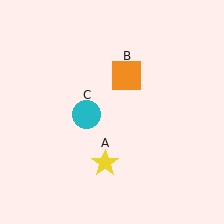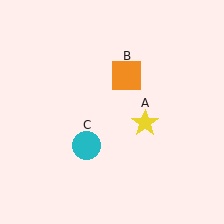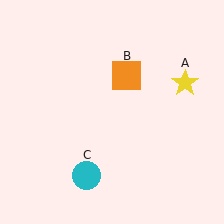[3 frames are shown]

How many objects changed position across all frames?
2 objects changed position: yellow star (object A), cyan circle (object C).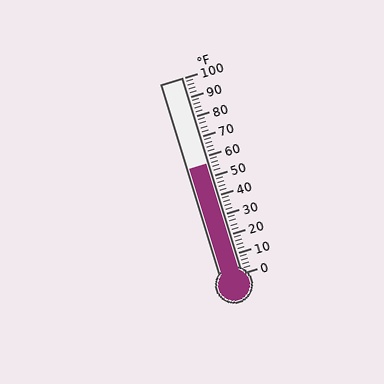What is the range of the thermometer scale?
The thermometer scale ranges from 0°F to 100°F.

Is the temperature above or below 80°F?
The temperature is below 80°F.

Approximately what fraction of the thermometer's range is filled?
The thermometer is filled to approximately 55% of its range.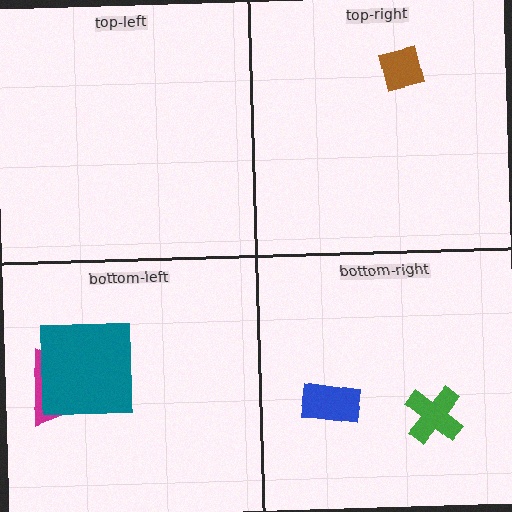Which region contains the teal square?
The bottom-left region.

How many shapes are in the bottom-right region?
2.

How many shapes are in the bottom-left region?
2.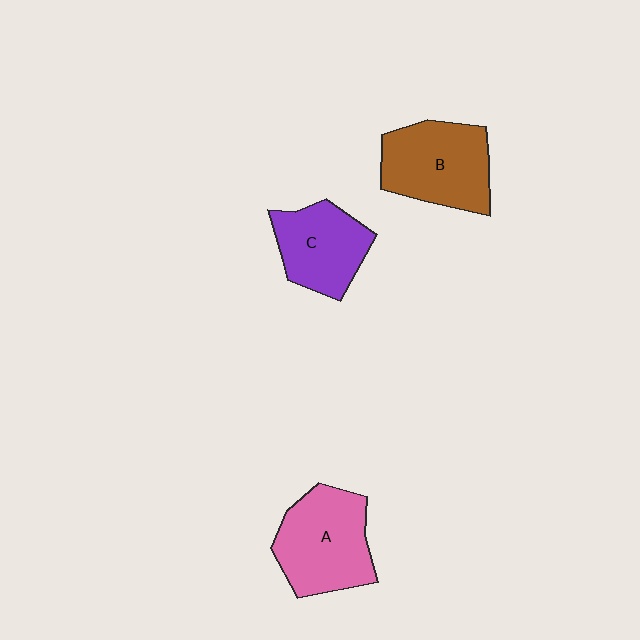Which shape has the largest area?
Shape A (pink).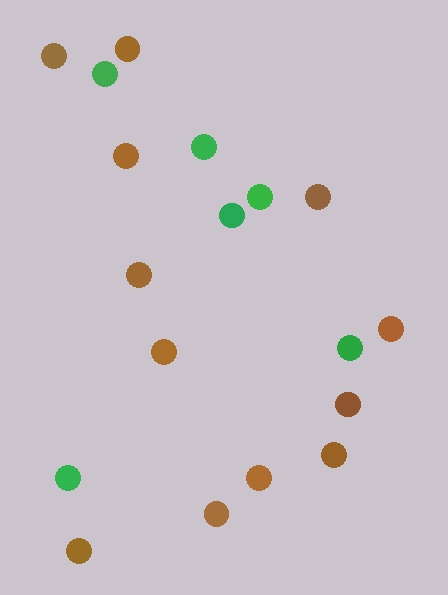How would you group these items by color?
There are 2 groups: one group of brown circles (12) and one group of green circles (6).